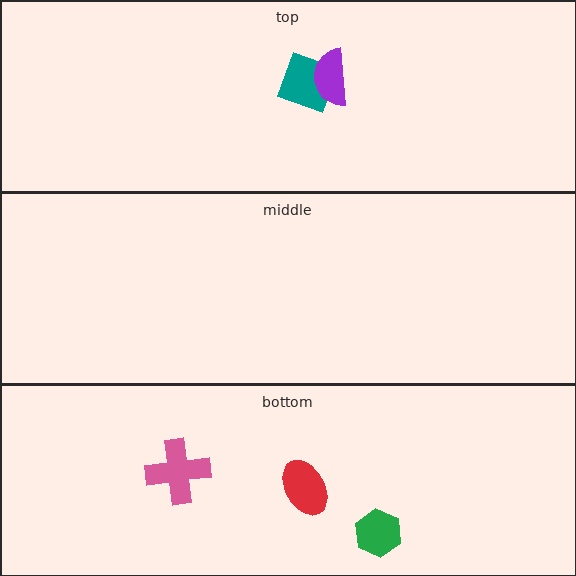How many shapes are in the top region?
2.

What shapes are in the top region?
The teal diamond, the purple semicircle.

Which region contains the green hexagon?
The bottom region.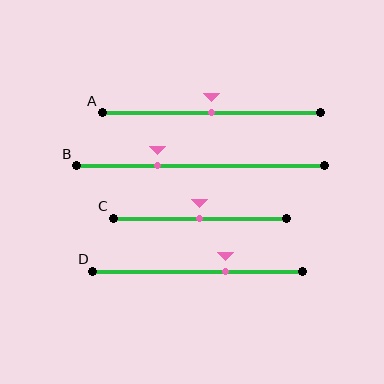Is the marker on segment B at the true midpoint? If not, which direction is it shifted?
No, the marker on segment B is shifted to the left by about 17% of the segment length.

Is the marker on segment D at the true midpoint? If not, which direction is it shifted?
No, the marker on segment D is shifted to the right by about 13% of the segment length.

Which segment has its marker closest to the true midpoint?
Segment A has its marker closest to the true midpoint.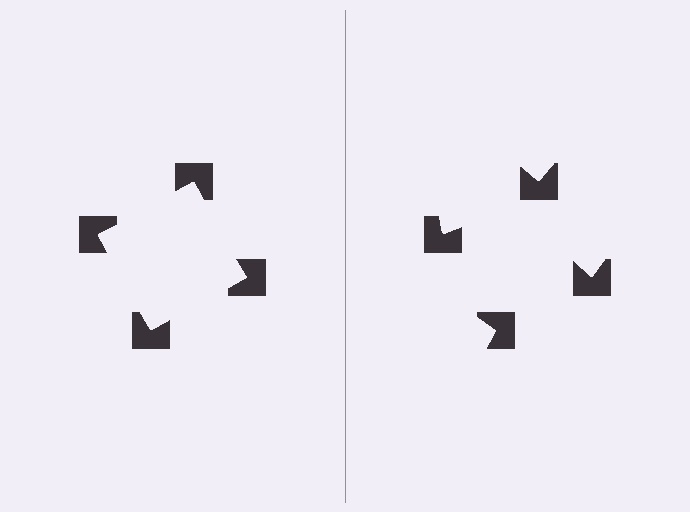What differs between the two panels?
The notched squares are positioned identically on both sides; only the wedge orientations differ. On the left they align to a square; on the right they are misaligned.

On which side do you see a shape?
An illusory square appears on the left side. On the right side the wedge cuts are rotated, so no coherent shape forms.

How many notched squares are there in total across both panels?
8 — 4 on each side.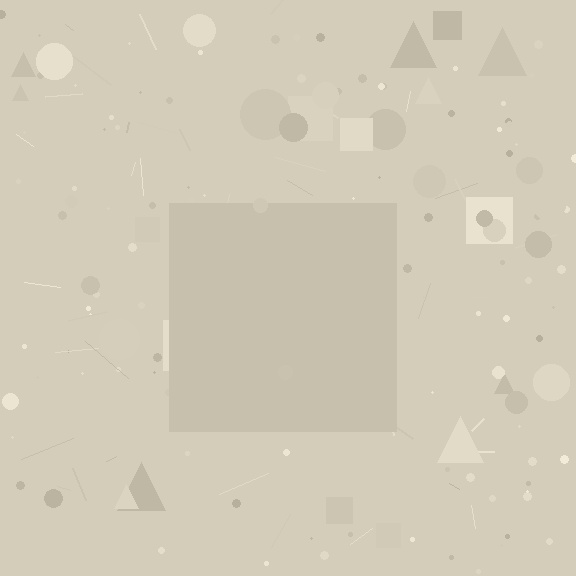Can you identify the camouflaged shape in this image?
The camouflaged shape is a square.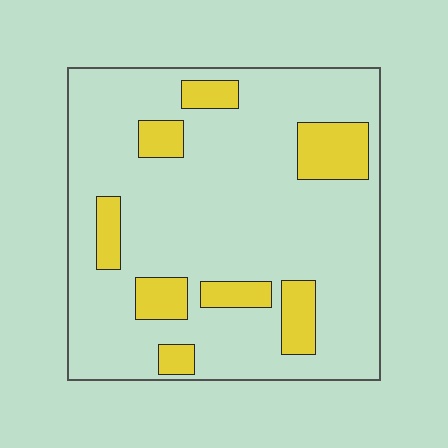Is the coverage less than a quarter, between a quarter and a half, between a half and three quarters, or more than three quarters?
Less than a quarter.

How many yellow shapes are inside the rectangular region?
8.